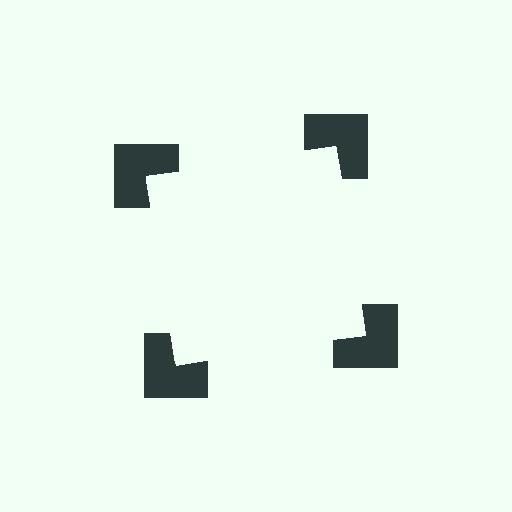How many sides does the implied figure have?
4 sides.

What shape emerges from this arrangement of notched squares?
An illusory square — its edges are inferred from the aligned wedge cuts in the notched squares, not physically drawn.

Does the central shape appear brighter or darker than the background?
It typically appears slightly brighter than the background, even though no actual brightness change is drawn.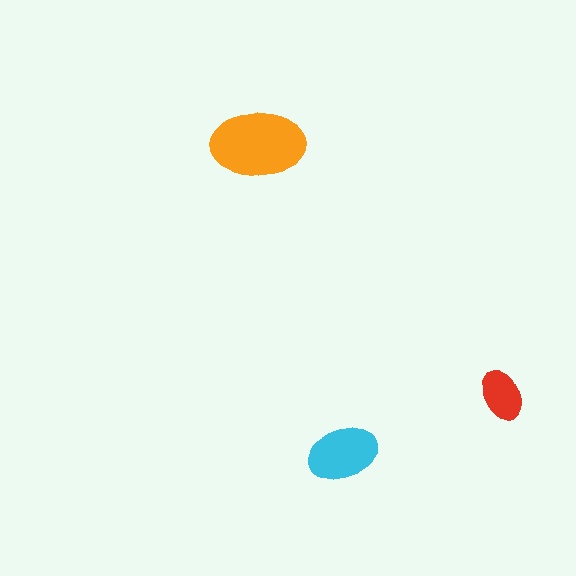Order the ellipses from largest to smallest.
the orange one, the cyan one, the red one.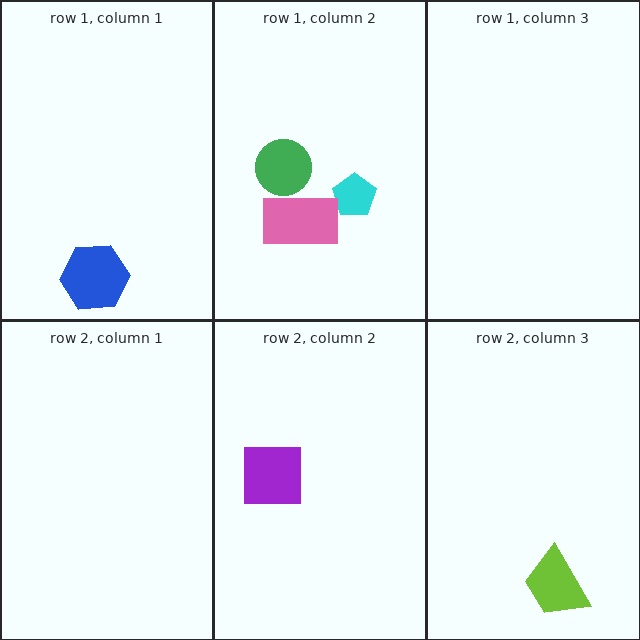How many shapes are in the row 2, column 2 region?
1.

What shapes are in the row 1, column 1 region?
The blue hexagon.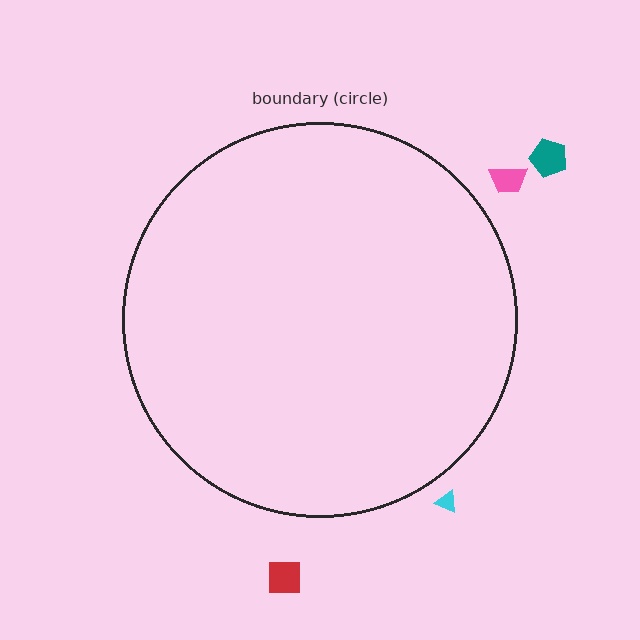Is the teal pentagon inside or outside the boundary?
Outside.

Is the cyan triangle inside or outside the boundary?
Outside.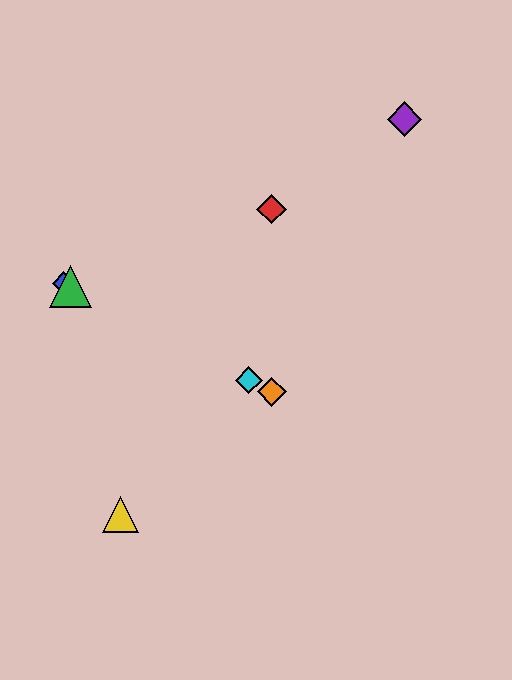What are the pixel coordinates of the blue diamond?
The blue diamond is at (64, 283).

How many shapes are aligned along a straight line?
4 shapes (the blue diamond, the green triangle, the orange diamond, the cyan diamond) are aligned along a straight line.